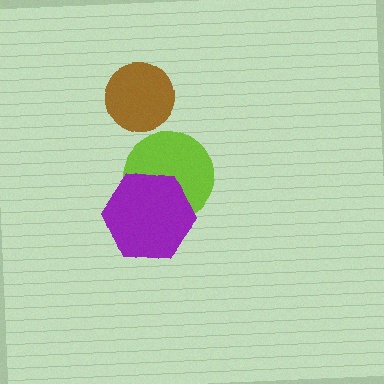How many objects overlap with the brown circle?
0 objects overlap with the brown circle.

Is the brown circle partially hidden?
No, no other shape covers it.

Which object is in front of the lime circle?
The purple hexagon is in front of the lime circle.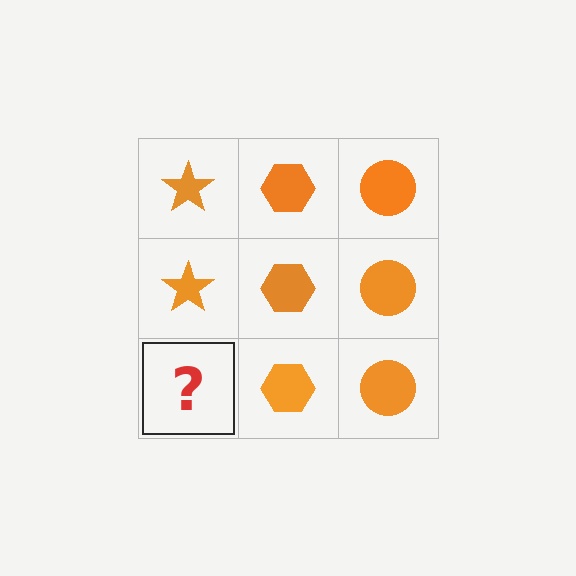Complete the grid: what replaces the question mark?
The question mark should be replaced with an orange star.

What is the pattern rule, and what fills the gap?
The rule is that each column has a consistent shape. The gap should be filled with an orange star.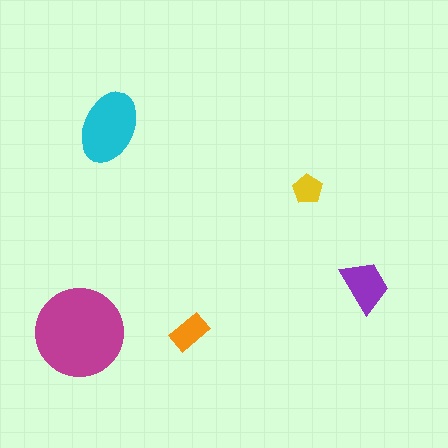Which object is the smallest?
The yellow pentagon.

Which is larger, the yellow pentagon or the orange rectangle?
The orange rectangle.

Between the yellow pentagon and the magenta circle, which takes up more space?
The magenta circle.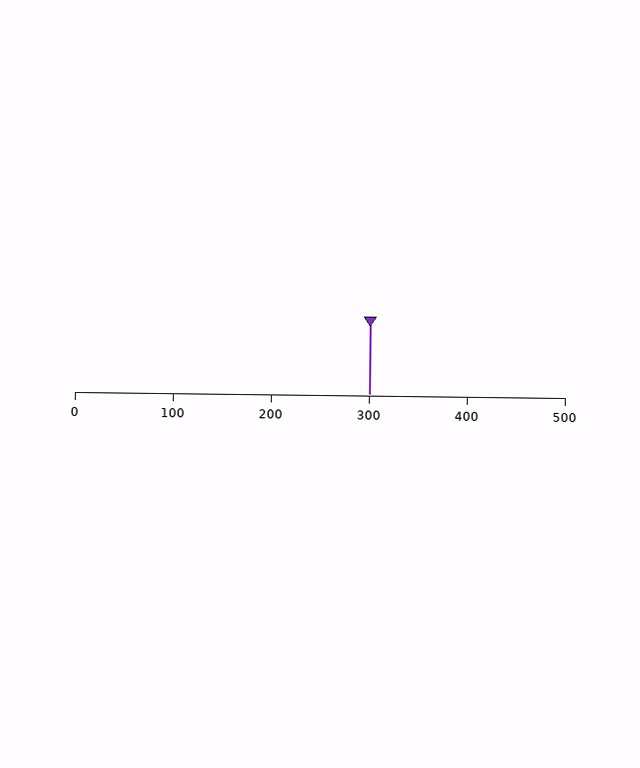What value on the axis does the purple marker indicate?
The marker indicates approximately 300.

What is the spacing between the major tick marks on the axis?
The major ticks are spaced 100 apart.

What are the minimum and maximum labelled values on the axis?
The axis runs from 0 to 500.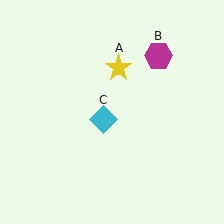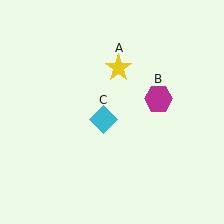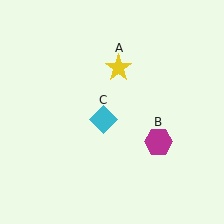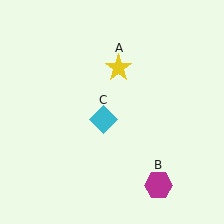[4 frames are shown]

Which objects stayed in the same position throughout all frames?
Yellow star (object A) and cyan diamond (object C) remained stationary.